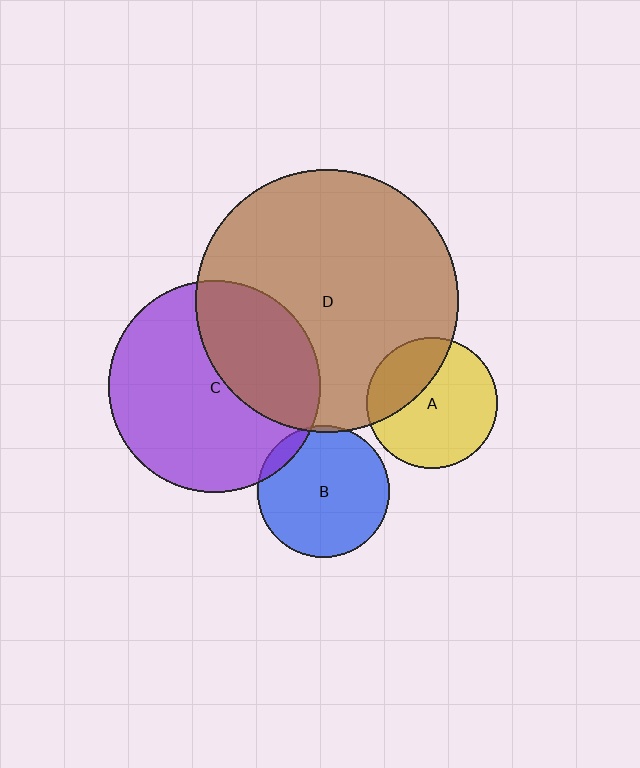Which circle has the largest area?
Circle D (brown).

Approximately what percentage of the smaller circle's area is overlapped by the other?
Approximately 5%.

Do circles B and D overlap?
Yes.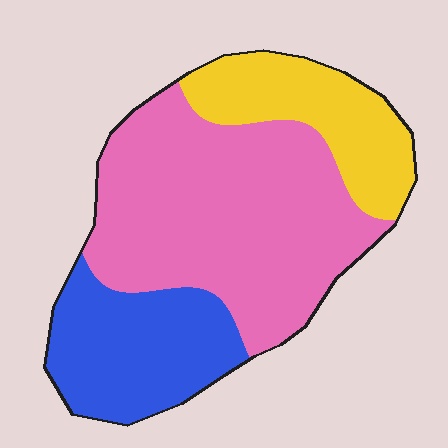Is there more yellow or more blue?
Blue.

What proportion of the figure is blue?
Blue takes up less than a quarter of the figure.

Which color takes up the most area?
Pink, at roughly 55%.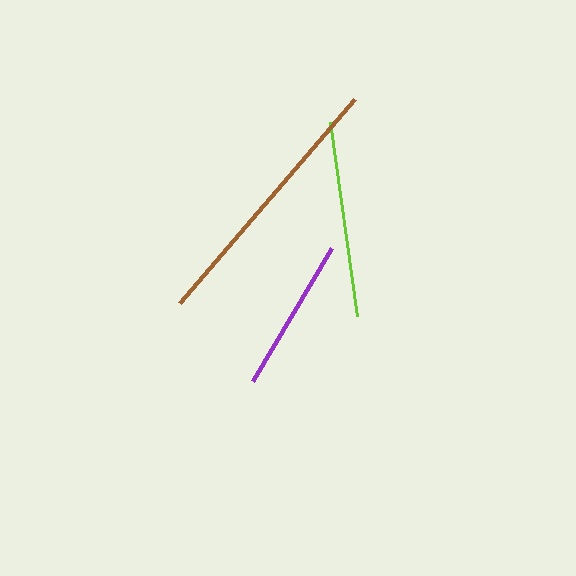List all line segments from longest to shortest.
From longest to shortest: brown, lime, purple.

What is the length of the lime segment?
The lime segment is approximately 197 pixels long.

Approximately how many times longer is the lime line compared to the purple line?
The lime line is approximately 1.3 times the length of the purple line.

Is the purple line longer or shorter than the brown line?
The brown line is longer than the purple line.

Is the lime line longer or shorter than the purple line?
The lime line is longer than the purple line.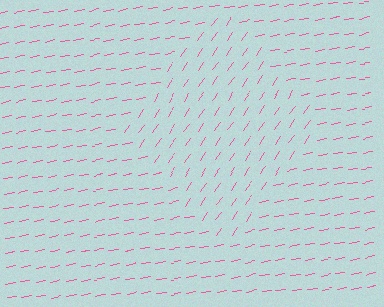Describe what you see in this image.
The image is filled with small pink line segments. A diamond region in the image has lines oriented differently from the surrounding lines, creating a visible texture boundary.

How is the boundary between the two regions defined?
The boundary is defined purely by a change in line orientation (approximately 45 degrees difference). All lines are the same color and thickness.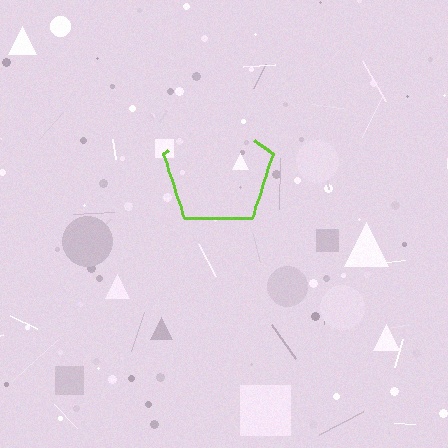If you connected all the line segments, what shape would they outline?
They would outline a pentagon.